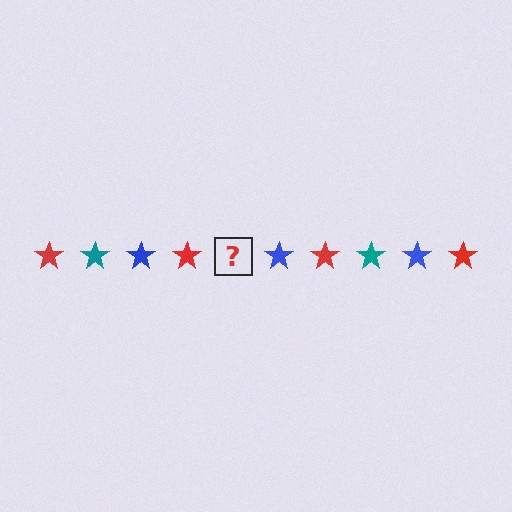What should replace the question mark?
The question mark should be replaced with a teal star.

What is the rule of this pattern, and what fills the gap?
The rule is that the pattern cycles through red, teal, blue stars. The gap should be filled with a teal star.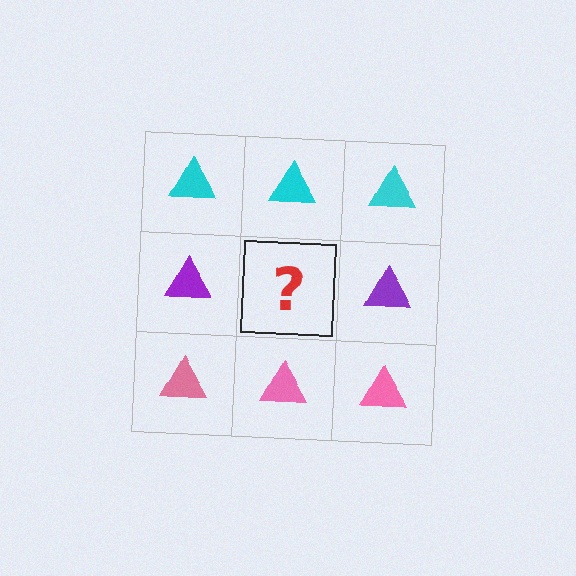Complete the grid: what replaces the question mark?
The question mark should be replaced with a purple triangle.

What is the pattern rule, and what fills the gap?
The rule is that each row has a consistent color. The gap should be filled with a purple triangle.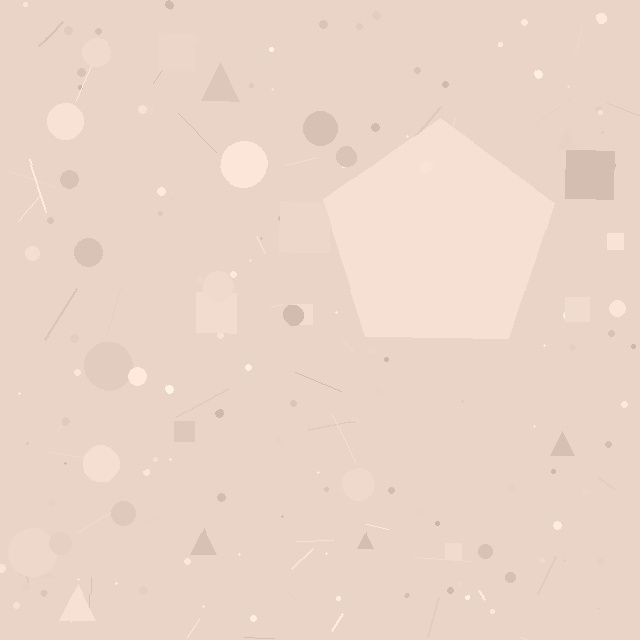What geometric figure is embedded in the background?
A pentagon is embedded in the background.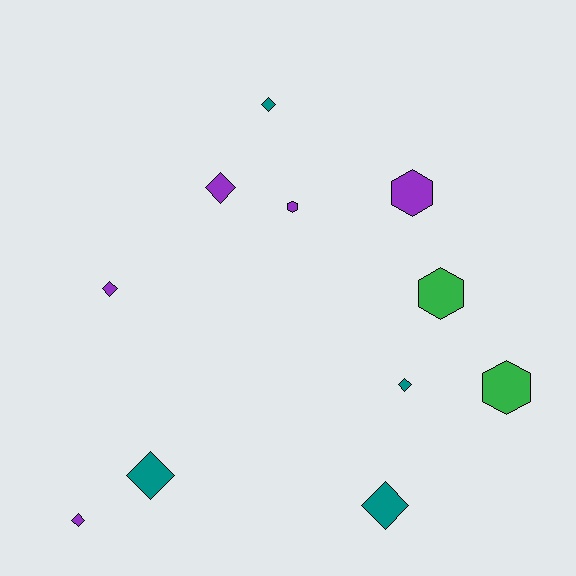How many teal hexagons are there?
There are no teal hexagons.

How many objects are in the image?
There are 11 objects.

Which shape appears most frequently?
Diamond, with 7 objects.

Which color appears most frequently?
Purple, with 5 objects.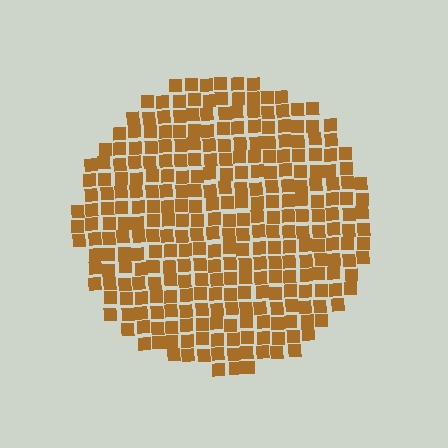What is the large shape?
The large shape is a circle.